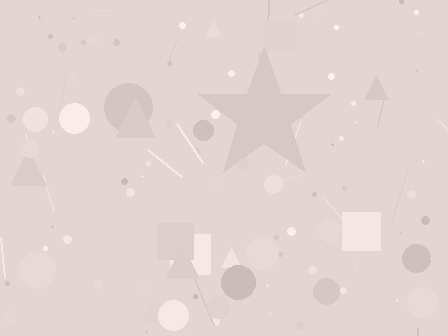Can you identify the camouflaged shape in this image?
The camouflaged shape is a star.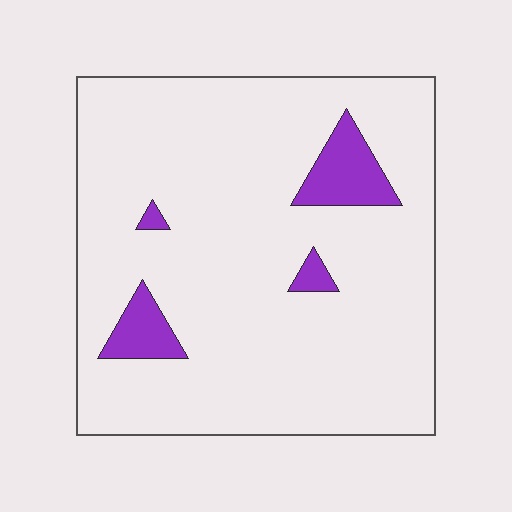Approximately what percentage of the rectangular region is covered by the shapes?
Approximately 10%.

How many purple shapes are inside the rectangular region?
4.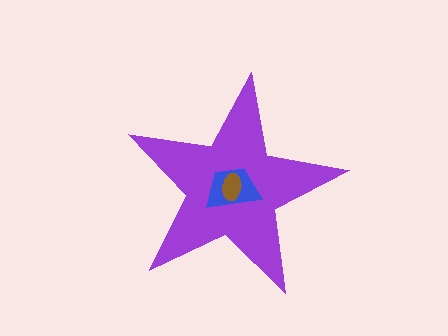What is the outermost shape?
The purple star.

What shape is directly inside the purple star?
The blue trapezoid.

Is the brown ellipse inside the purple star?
Yes.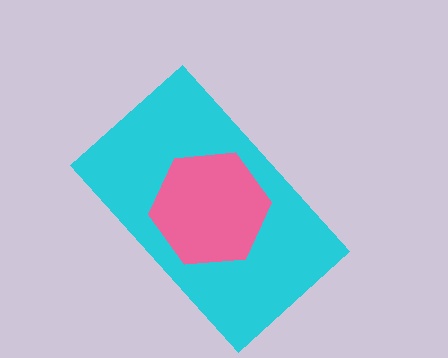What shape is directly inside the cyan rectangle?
The pink hexagon.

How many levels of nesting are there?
2.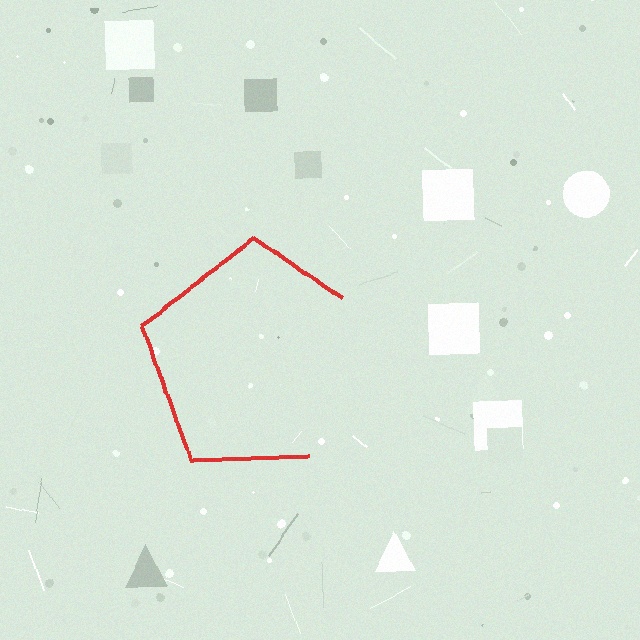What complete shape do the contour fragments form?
The contour fragments form a pentagon.